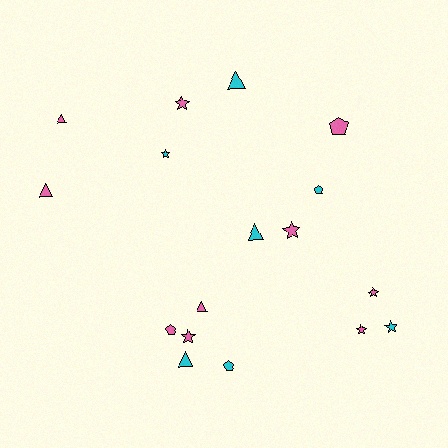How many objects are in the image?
There are 17 objects.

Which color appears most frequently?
Pink, with 10 objects.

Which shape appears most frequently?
Star, with 7 objects.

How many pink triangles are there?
There are 3 pink triangles.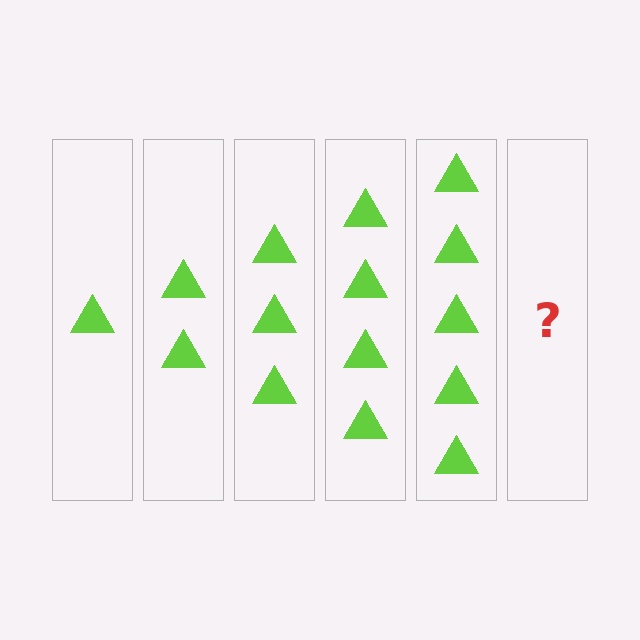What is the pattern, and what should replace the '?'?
The pattern is that each step adds one more triangle. The '?' should be 6 triangles.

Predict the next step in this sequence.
The next step is 6 triangles.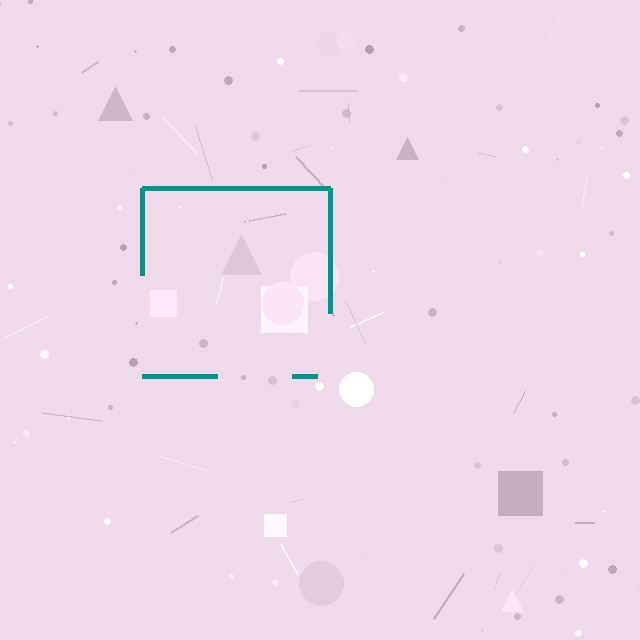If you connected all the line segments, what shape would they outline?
They would outline a square.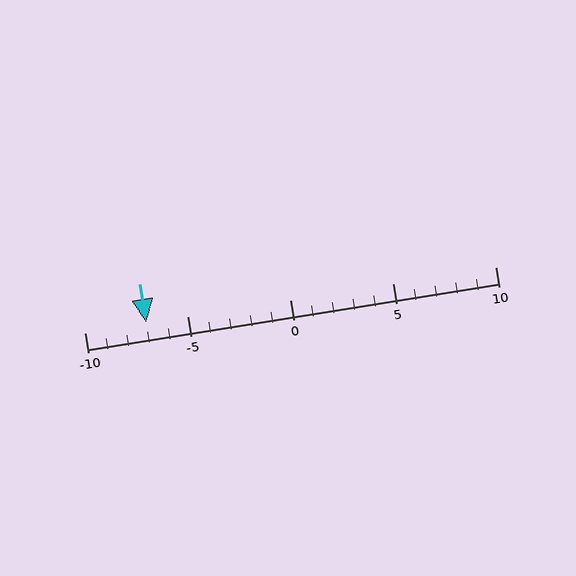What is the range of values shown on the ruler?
The ruler shows values from -10 to 10.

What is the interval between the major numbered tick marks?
The major tick marks are spaced 5 units apart.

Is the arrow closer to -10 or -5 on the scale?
The arrow is closer to -5.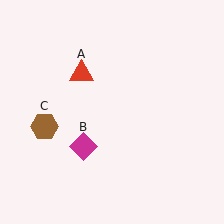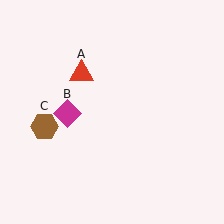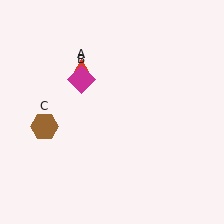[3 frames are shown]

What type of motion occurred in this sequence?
The magenta diamond (object B) rotated clockwise around the center of the scene.